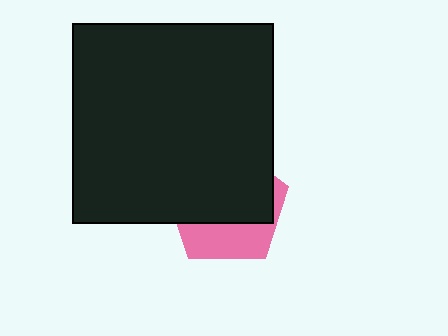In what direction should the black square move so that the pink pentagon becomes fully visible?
The black square should move up. That is the shortest direction to clear the overlap and leave the pink pentagon fully visible.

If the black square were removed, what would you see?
You would see the complete pink pentagon.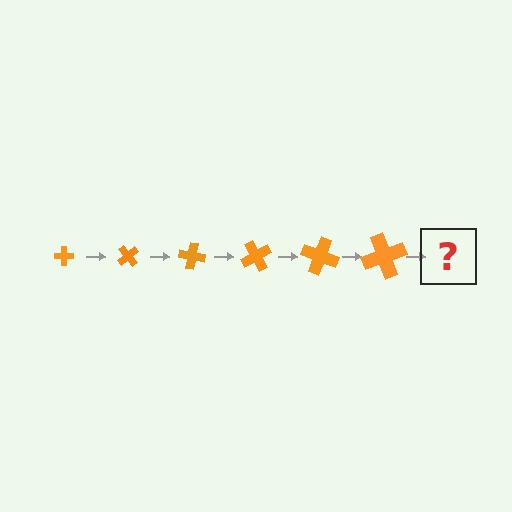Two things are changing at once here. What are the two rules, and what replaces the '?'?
The two rules are that the cross grows larger each step and it rotates 50 degrees each step. The '?' should be a cross, larger than the previous one and rotated 300 degrees from the start.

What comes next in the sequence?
The next element should be a cross, larger than the previous one and rotated 300 degrees from the start.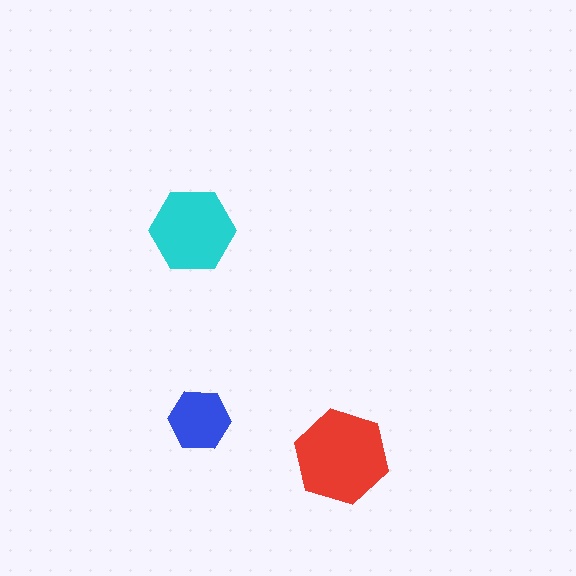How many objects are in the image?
There are 3 objects in the image.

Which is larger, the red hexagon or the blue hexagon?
The red one.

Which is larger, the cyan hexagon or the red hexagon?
The red one.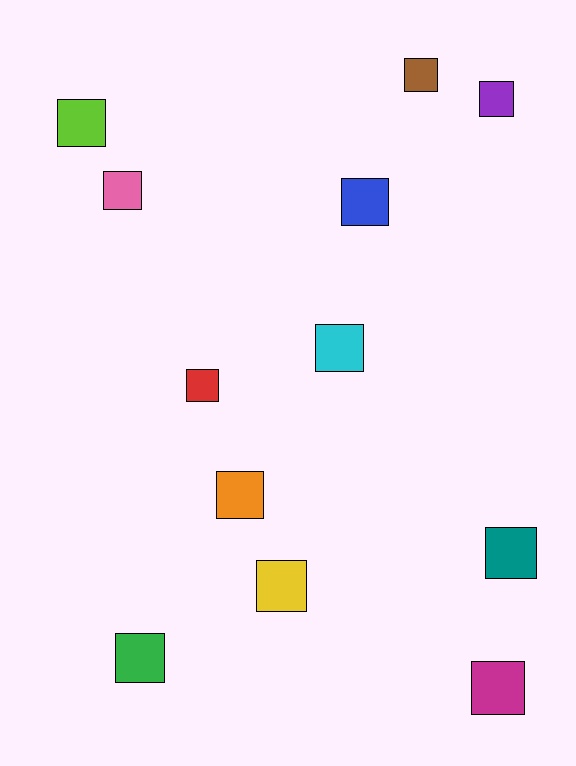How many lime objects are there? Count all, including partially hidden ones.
There is 1 lime object.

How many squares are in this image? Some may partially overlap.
There are 12 squares.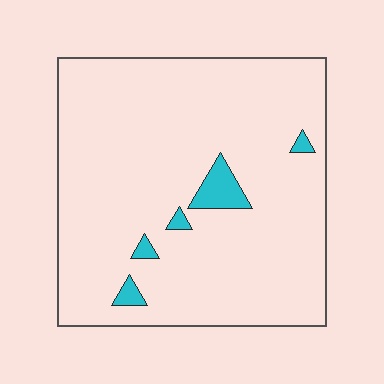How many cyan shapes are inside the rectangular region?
5.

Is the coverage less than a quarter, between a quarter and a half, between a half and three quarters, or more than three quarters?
Less than a quarter.